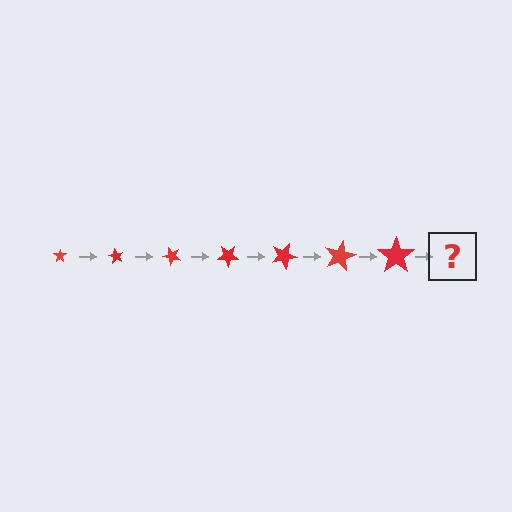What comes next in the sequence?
The next element should be a star, larger than the previous one and rotated 420 degrees from the start.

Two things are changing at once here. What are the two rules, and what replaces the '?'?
The two rules are that the star grows larger each step and it rotates 60 degrees each step. The '?' should be a star, larger than the previous one and rotated 420 degrees from the start.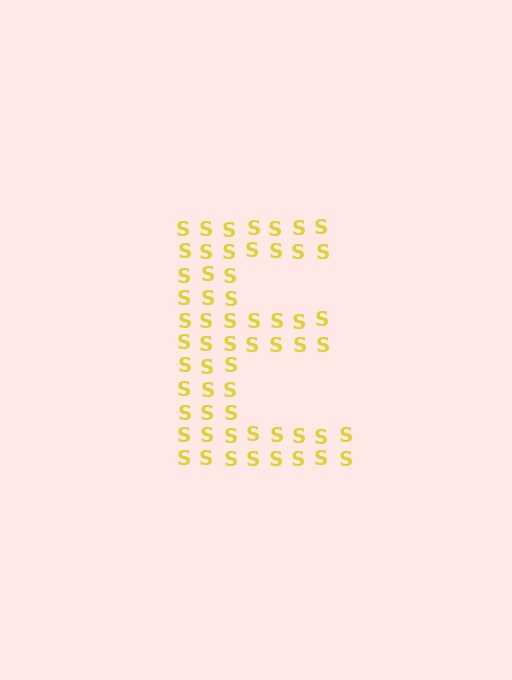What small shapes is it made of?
It is made of small letter S's.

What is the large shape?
The large shape is the letter E.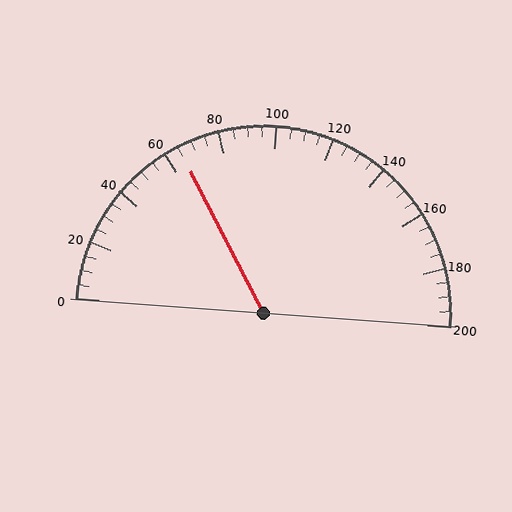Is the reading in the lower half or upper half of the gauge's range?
The reading is in the lower half of the range (0 to 200).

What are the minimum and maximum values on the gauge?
The gauge ranges from 0 to 200.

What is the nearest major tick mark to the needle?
The nearest major tick mark is 60.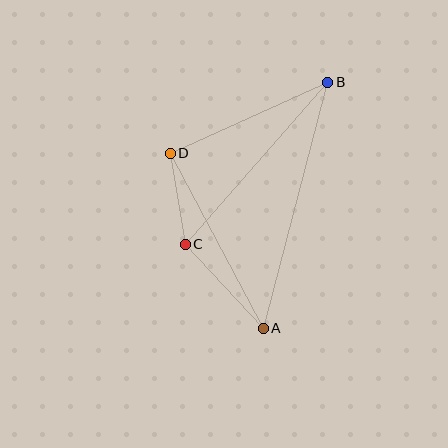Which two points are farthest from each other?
Points A and B are farthest from each other.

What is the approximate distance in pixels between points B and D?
The distance between B and D is approximately 173 pixels.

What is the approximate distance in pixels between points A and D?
The distance between A and D is approximately 198 pixels.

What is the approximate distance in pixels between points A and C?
The distance between A and C is approximately 115 pixels.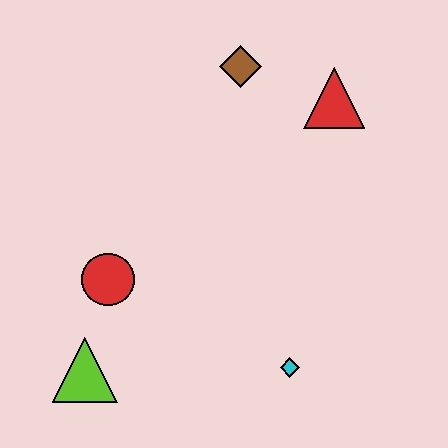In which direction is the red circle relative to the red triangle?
The red circle is to the left of the red triangle.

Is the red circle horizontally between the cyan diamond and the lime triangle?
Yes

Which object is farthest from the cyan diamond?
The brown diamond is farthest from the cyan diamond.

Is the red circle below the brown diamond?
Yes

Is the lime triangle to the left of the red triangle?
Yes